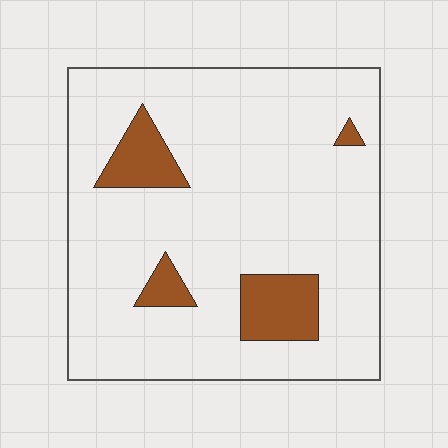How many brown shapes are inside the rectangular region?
4.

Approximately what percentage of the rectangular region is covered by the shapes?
Approximately 10%.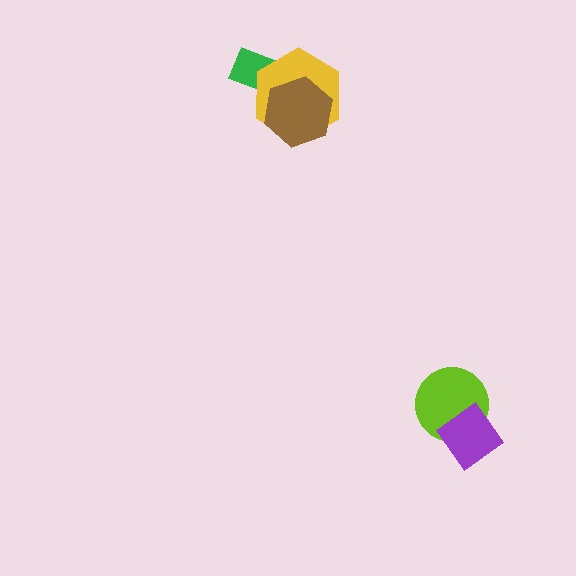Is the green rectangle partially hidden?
Yes, it is partially covered by another shape.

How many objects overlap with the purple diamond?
1 object overlaps with the purple diamond.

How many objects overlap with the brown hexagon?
2 objects overlap with the brown hexagon.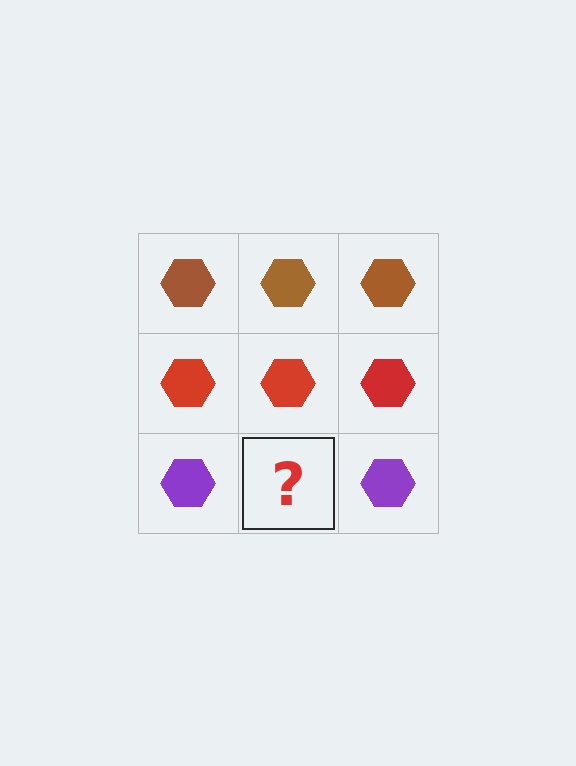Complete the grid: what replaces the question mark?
The question mark should be replaced with a purple hexagon.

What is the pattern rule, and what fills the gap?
The rule is that each row has a consistent color. The gap should be filled with a purple hexagon.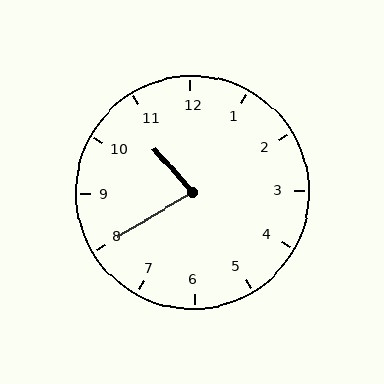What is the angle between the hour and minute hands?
Approximately 80 degrees.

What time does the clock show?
10:40.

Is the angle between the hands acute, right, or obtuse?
It is acute.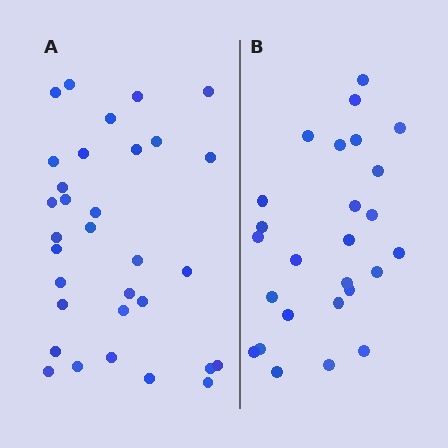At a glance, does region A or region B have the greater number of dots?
Region A (the left region) has more dots.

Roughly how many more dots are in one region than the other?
Region A has about 6 more dots than region B.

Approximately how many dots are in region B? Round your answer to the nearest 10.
About 30 dots. (The exact count is 26, which rounds to 30.)